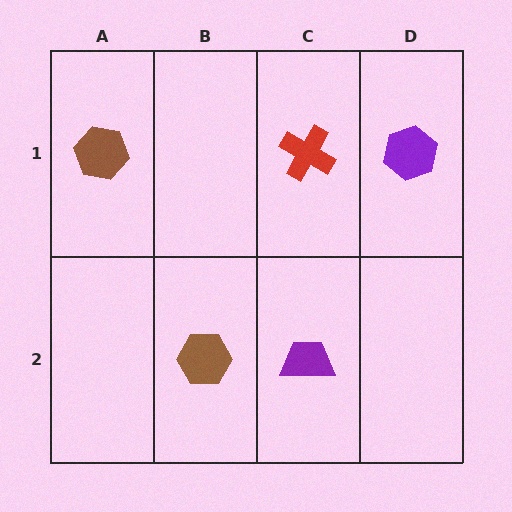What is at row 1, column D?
A purple hexagon.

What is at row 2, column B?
A brown hexagon.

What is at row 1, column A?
A brown hexagon.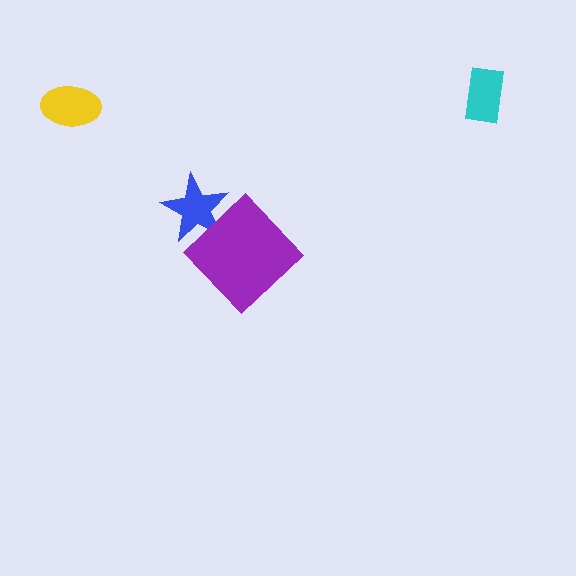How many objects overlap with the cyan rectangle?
0 objects overlap with the cyan rectangle.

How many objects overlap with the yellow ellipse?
0 objects overlap with the yellow ellipse.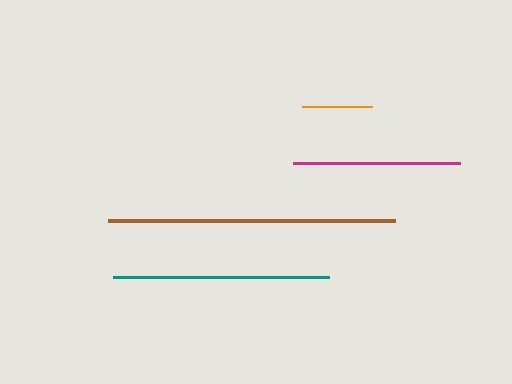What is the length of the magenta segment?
The magenta segment is approximately 168 pixels long.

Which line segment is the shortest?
The orange line is the shortest at approximately 70 pixels.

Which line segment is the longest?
The brown line is the longest at approximately 287 pixels.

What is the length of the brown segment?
The brown segment is approximately 287 pixels long.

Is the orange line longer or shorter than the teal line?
The teal line is longer than the orange line.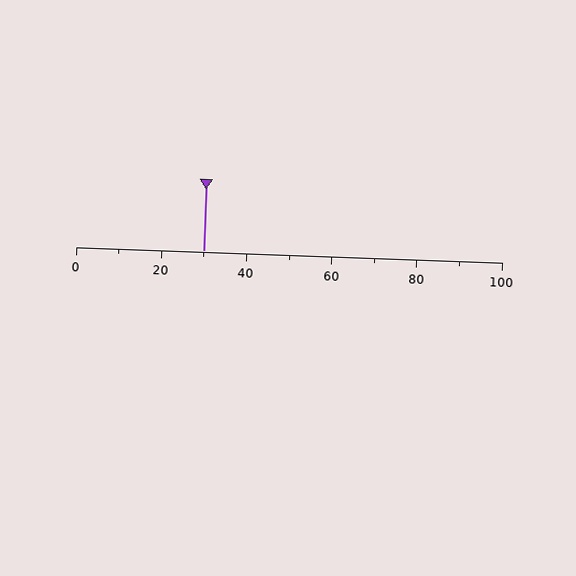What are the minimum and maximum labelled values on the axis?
The axis runs from 0 to 100.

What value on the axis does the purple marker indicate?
The marker indicates approximately 30.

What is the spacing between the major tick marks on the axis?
The major ticks are spaced 20 apart.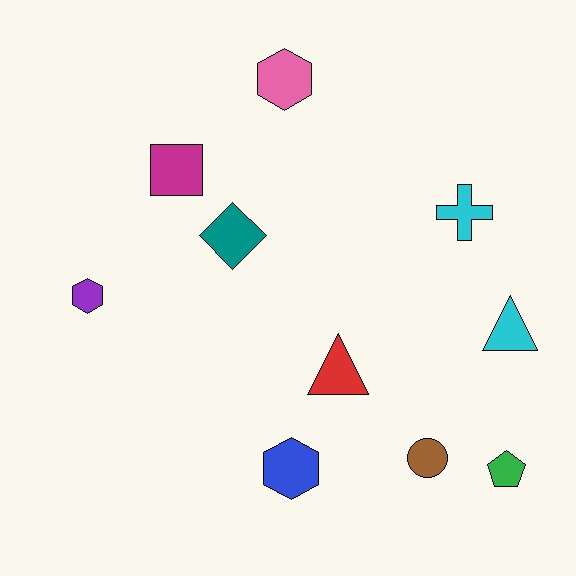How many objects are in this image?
There are 10 objects.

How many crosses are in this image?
There is 1 cross.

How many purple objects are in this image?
There is 1 purple object.